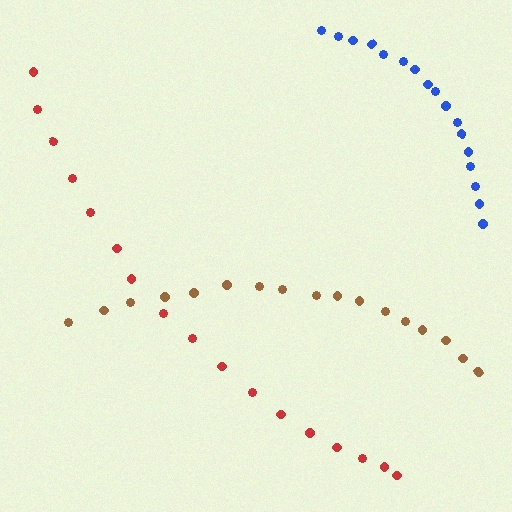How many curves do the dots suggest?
There are 3 distinct paths.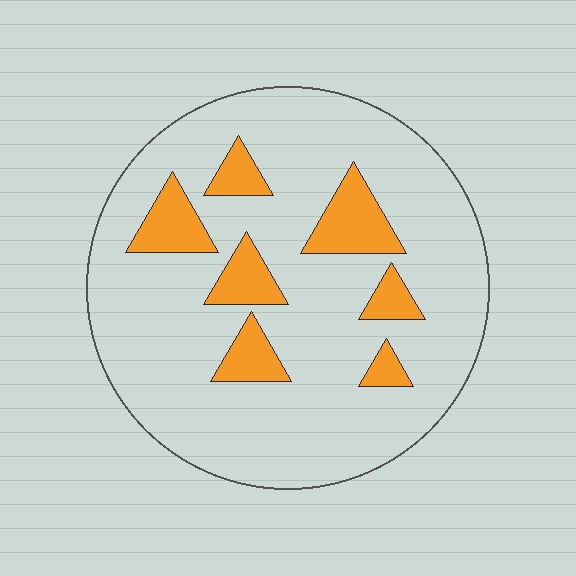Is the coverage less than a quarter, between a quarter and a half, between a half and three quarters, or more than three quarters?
Less than a quarter.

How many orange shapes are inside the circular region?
7.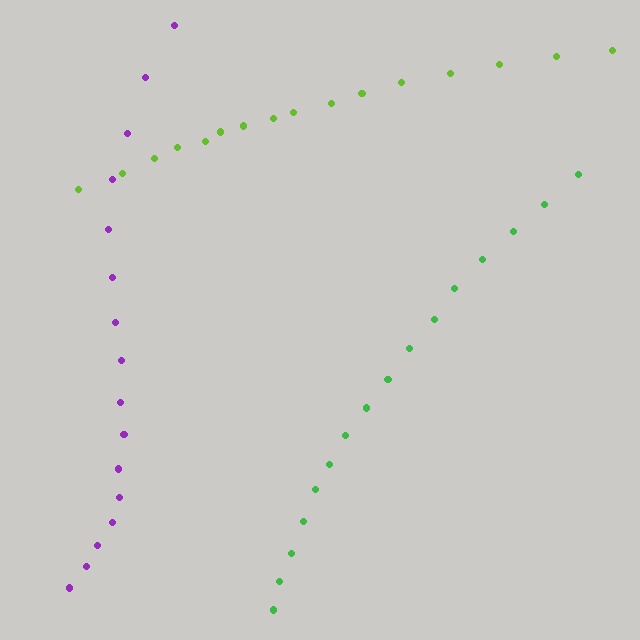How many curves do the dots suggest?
There are 3 distinct paths.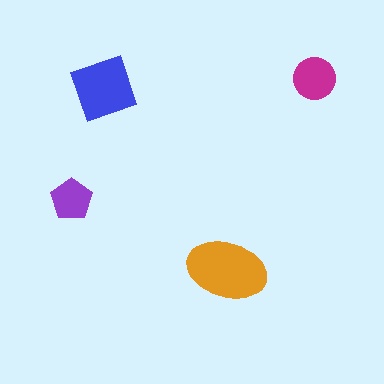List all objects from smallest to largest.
The purple pentagon, the magenta circle, the blue diamond, the orange ellipse.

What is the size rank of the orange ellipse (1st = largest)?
1st.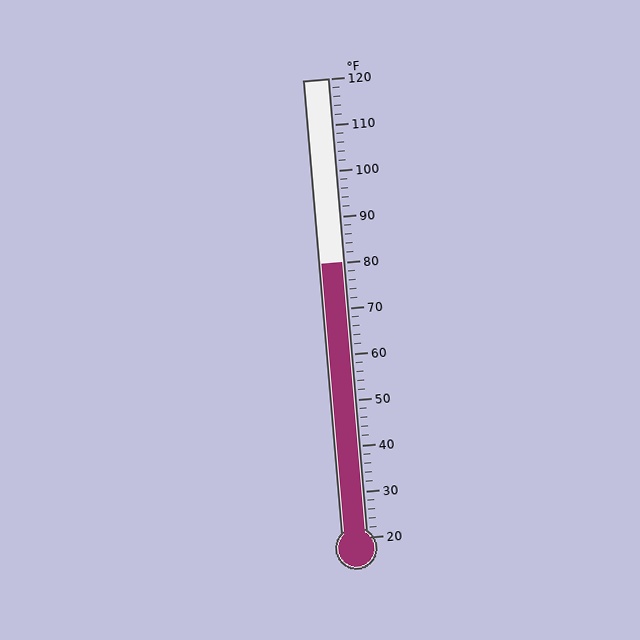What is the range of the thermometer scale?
The thermometer scale ranges from 20°F to 120°F.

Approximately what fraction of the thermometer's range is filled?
The thermometer is filled to approximately 60% of its range.